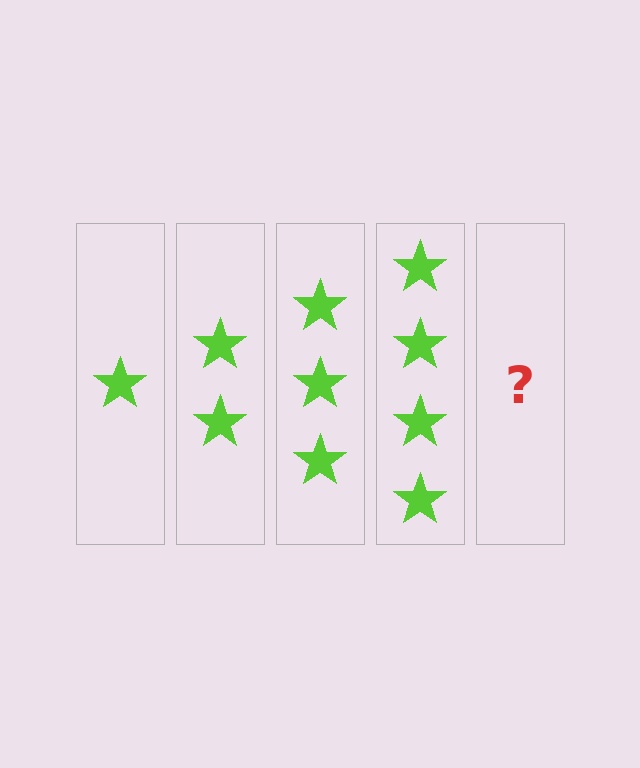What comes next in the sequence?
The next element should be 5 stars.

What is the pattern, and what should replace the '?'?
The pattern is that each step adds one more star. The '?' should be 5 stars.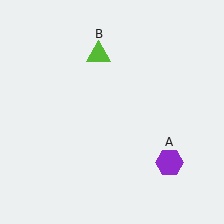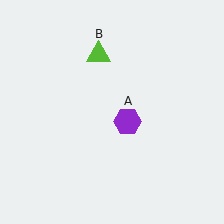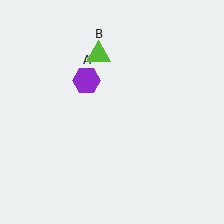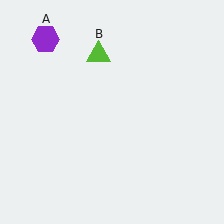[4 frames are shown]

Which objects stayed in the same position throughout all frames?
Lime triangle (object B) remained stationary.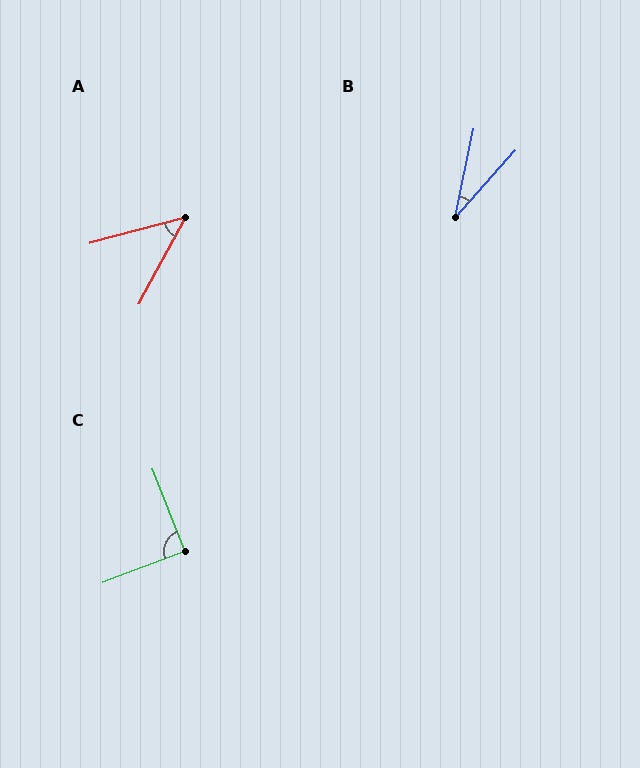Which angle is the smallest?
B, at approximately 30 degrees.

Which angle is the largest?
C, at approximately 90 degrees.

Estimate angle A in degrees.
Approximately 47 degrees.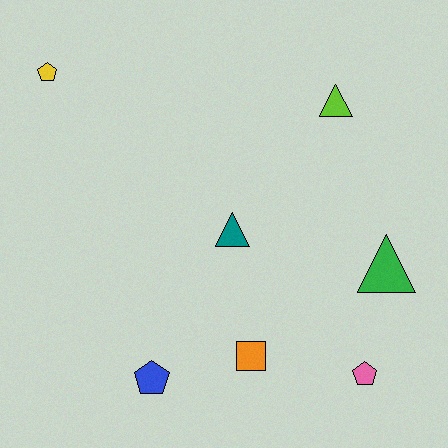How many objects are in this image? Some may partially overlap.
There are 7 objects.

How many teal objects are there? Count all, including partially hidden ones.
There is 1 teal object.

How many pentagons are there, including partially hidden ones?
There are 3 pentagons.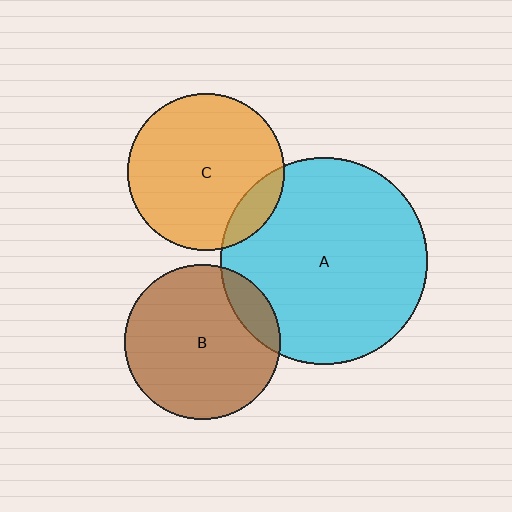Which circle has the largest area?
Circle A (cyan).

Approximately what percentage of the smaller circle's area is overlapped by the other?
Approximately 15%.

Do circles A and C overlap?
Yes.